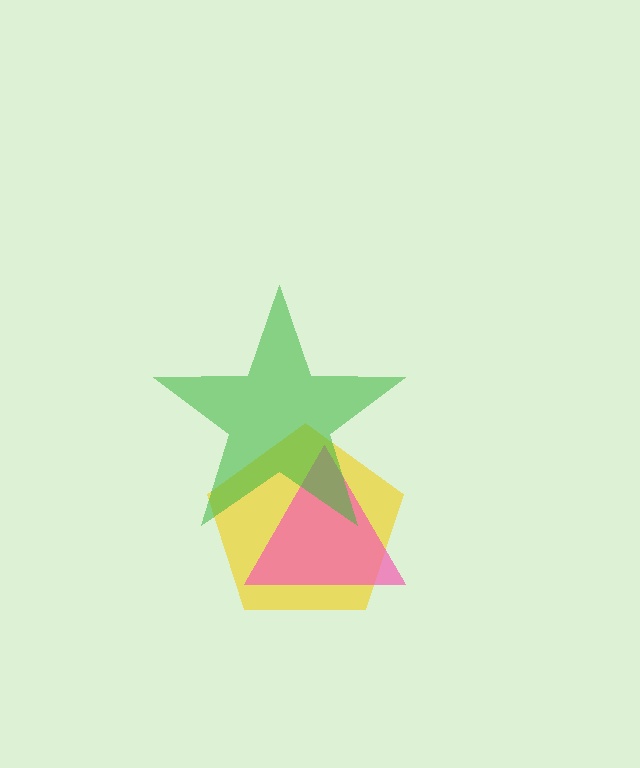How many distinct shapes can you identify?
There are 3 distinct shapes: a yellow pentagon, a pink triangle, a green star.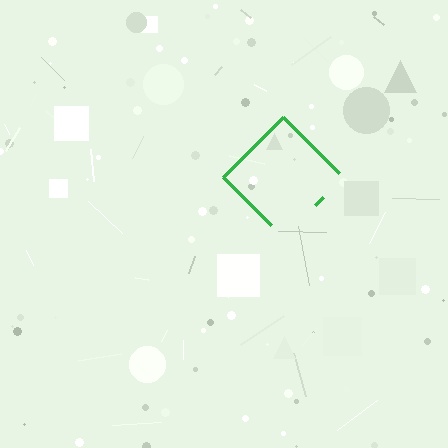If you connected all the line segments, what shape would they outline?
They would outline a diamond.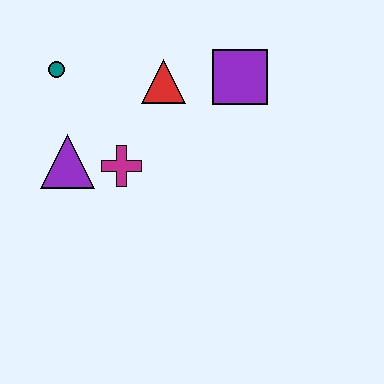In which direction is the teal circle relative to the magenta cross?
The teal circle is above the magenta cross.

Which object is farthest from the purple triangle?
The purple square is farthest from the purple triangle.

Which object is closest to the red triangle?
The purple square is closest to the red triangle.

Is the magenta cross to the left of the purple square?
Yes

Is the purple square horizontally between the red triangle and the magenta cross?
No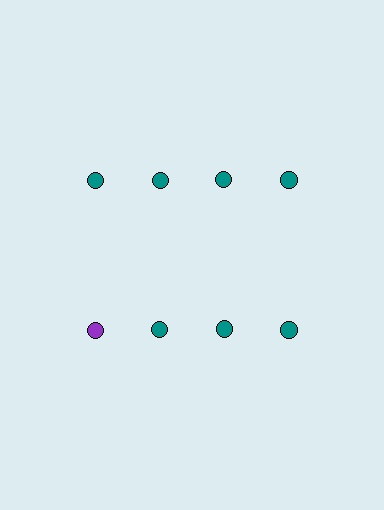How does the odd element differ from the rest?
It has a different color: purple instead of teal.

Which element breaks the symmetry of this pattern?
The purple circle in the second row, leftmost column breaks the symmetry. All other shapes are teal circles.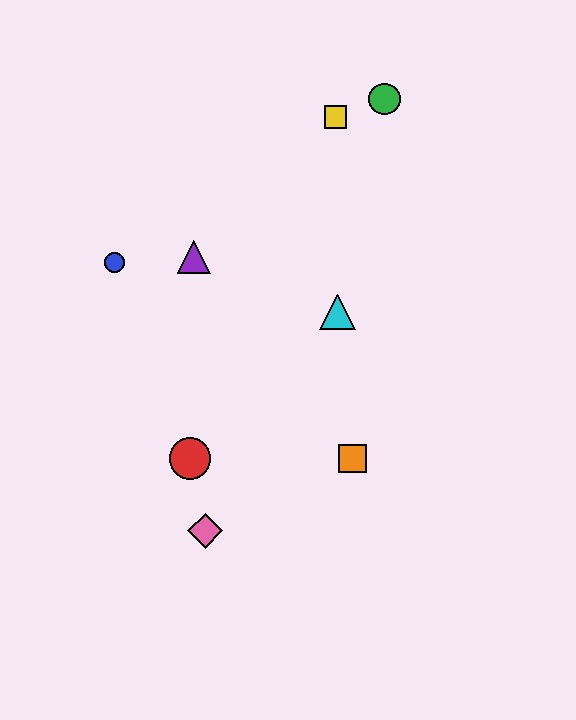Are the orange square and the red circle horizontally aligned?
Yes, both are at y≈459.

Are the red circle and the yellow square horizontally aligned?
No, the red circle is at y≈459 and the yellow square is at y≈117.